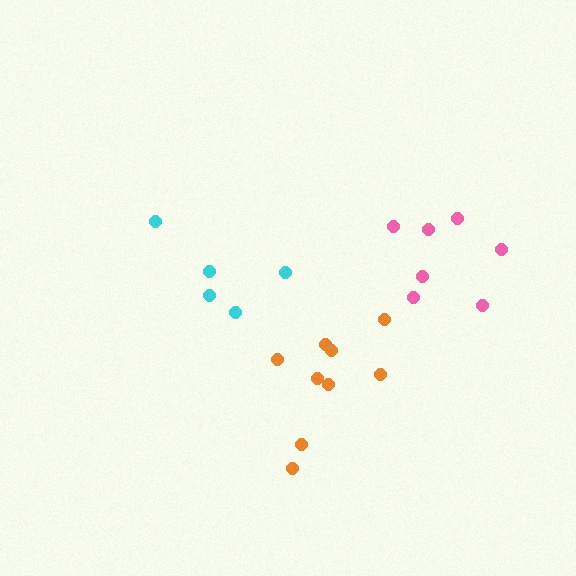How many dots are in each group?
Group 1: 5 dots, Group 2: 7 dots, Group 3: 9 dots (21 total).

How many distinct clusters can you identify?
There are 3 distinct clusters.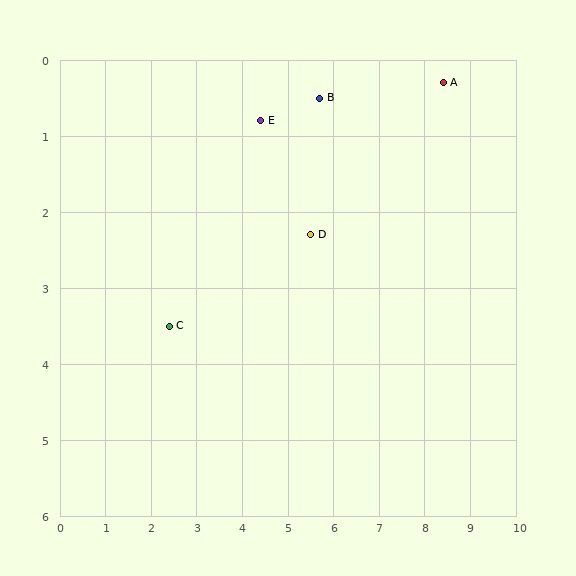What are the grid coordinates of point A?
Point A is at approximately (8.4, 0.3).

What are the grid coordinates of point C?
Point C is at approximately (2.4, 3.5).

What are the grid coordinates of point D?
Point D is at approximately (5.5, 2.3).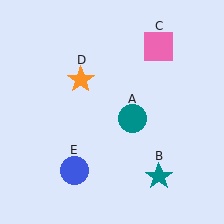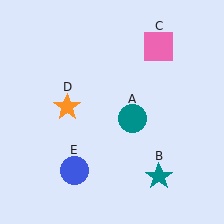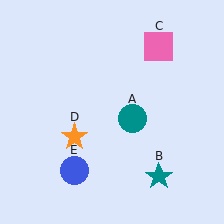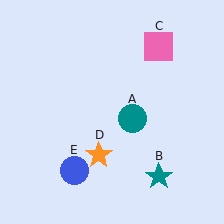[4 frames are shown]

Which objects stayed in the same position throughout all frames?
Teal circle (object A) and teal star (object B) and pink square (object C) and blue circle (object E) remained stationary.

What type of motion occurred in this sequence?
The orange star (object D) rotated counterclockwise around the center of the scene.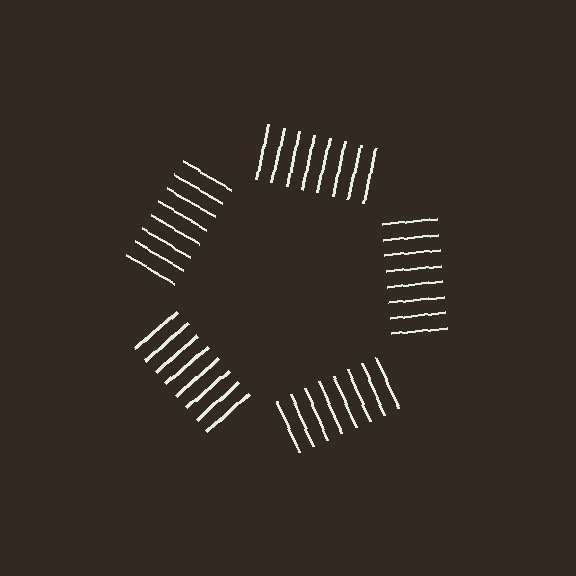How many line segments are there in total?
40 — 8 along each of the 5 edges.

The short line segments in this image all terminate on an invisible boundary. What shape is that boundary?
An illusory pentagon — the line segments terminate on its edges but no continuous stroke is drawn.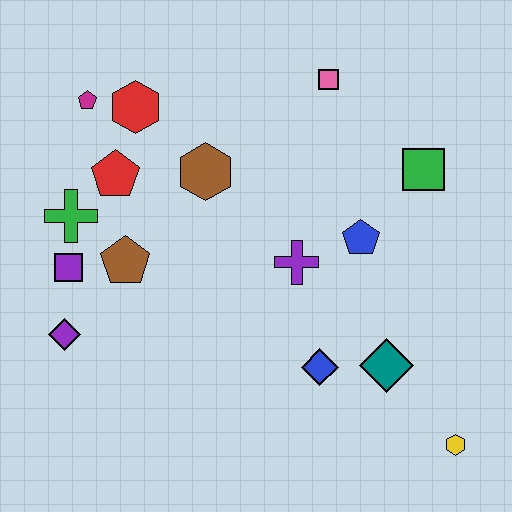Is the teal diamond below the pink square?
Yes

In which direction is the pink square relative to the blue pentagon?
The pink square is above the blue pentagon.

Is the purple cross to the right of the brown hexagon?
Yes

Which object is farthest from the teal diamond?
The magenta pentagon is farthest from the teal diamond.